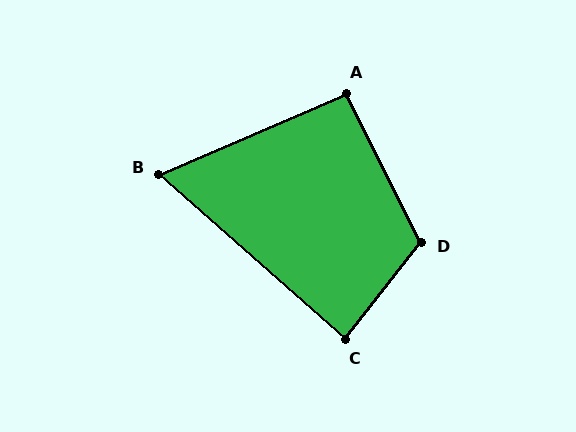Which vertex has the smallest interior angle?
B, at approximately 65 degrees.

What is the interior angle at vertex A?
Approximately 93 degrees (approximately right).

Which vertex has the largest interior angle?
D, at approximately 115 degrees.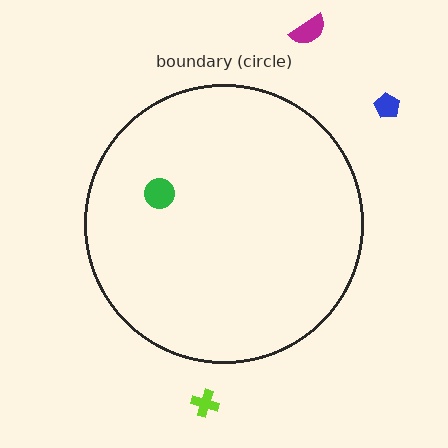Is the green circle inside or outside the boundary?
Inside.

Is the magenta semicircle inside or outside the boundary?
Outside.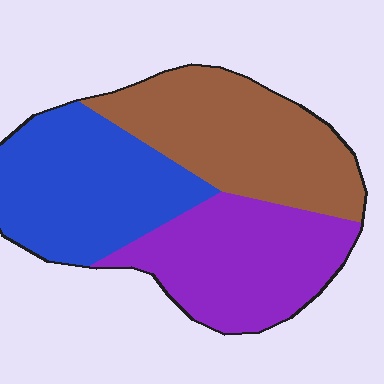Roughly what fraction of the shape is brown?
Brown takes up about one third (1/3) of the shape.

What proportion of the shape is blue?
Blue takes up about one third (1/3) of the shape.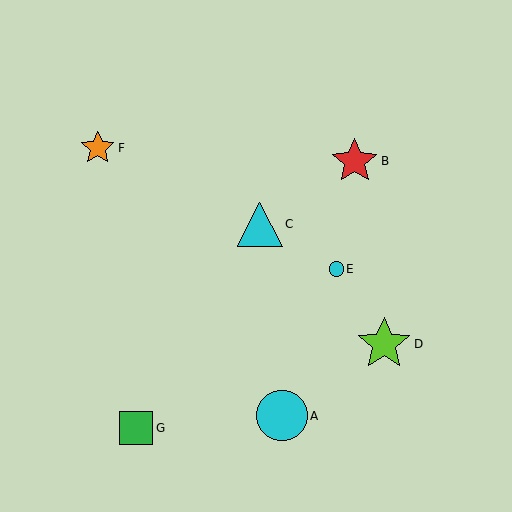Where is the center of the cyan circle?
The center of the cyan circle is at (282, 416).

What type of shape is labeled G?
Shape G is a green square.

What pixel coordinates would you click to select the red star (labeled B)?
Click at (354, 161) to select the red star B.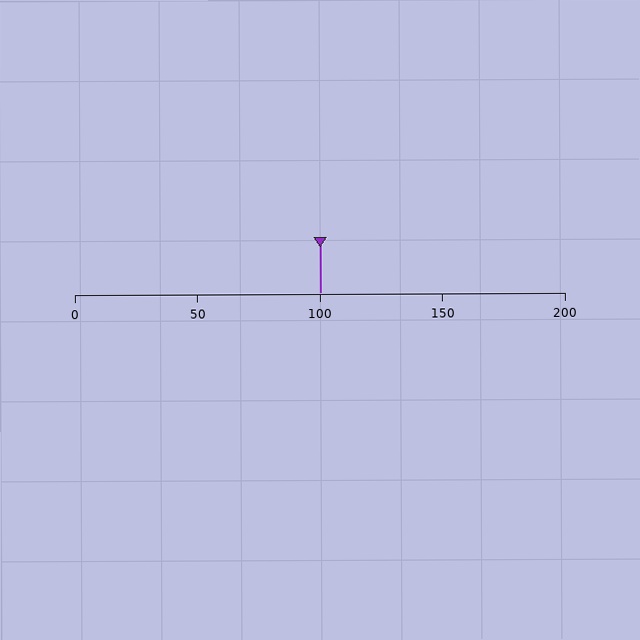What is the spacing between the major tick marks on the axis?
The major ticks are spaced 50 apart.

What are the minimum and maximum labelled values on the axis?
The axis runs from 0 to 200.